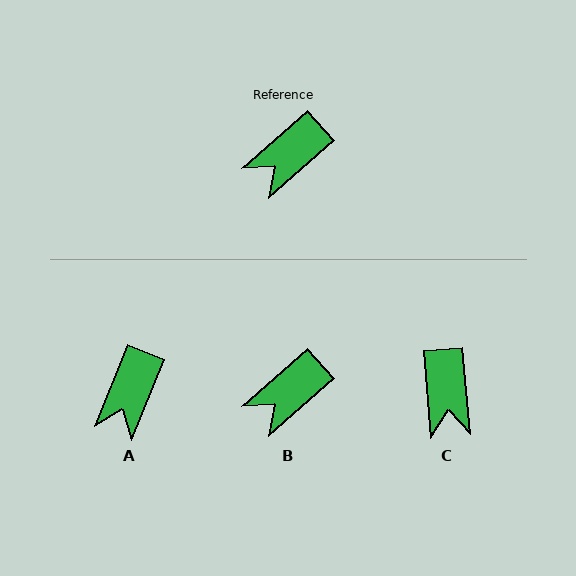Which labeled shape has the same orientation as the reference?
B.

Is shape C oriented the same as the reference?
No, it is off by about 53 degrees.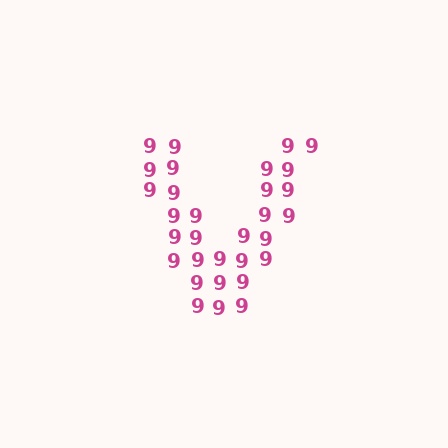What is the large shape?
The large shape is the letter V.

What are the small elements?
The small elements are digit 9's.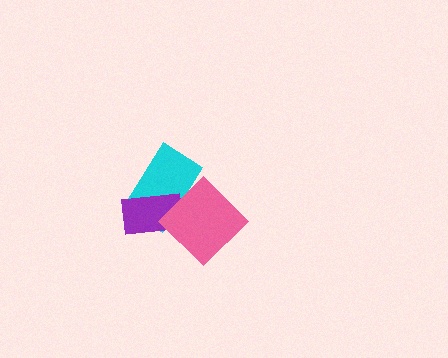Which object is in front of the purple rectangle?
The pink diamond is in front of the purple rectangle.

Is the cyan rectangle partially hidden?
Yes, it is partially covered by another shape.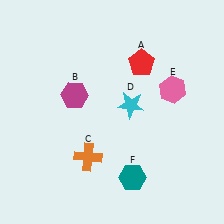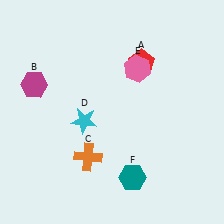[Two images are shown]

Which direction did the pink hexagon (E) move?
The pink hexagon (E) moved left.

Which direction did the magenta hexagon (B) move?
The magenta hexagon (B) moved left.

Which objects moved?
The objects that moved are: the magenta hexagon (B), the cyan star (D), the pink hexagon (E).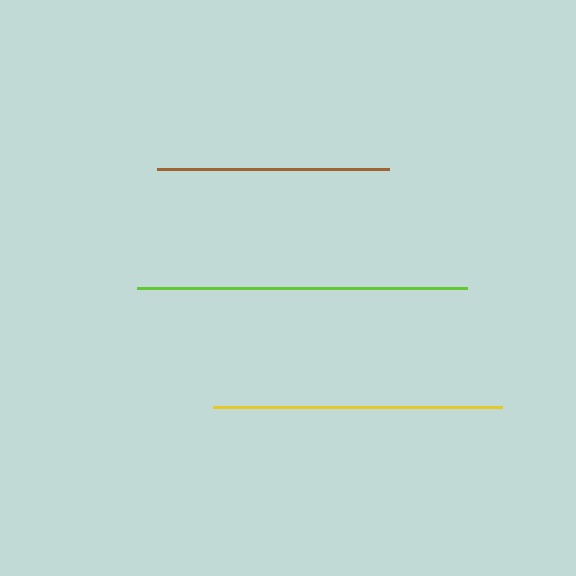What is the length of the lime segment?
The lime segment is approximately 329 pixels long.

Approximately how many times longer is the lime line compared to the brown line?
The lime line is approximately 1.4 times the length of the brown line.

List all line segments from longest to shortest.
From longest to shortest: lime, yellow, brown.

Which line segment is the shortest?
The brown line is the shortest at approximately 232 pixels.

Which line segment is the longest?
The lime line is the longest at approximately 329 pixels.